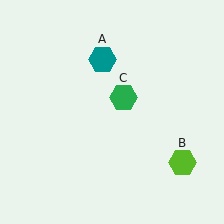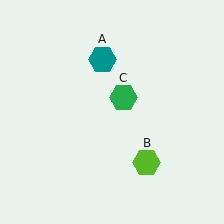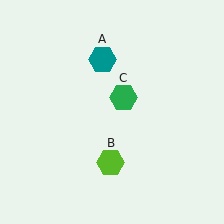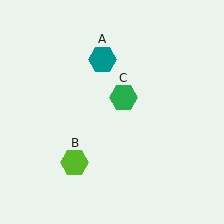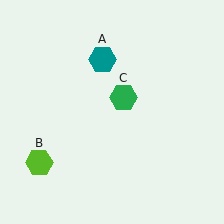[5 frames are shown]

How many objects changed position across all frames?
1 object changed position: lime hexagon (object B).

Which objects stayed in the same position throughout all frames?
Teal hexagon (object A) and green hexagon (object C) remained stationary.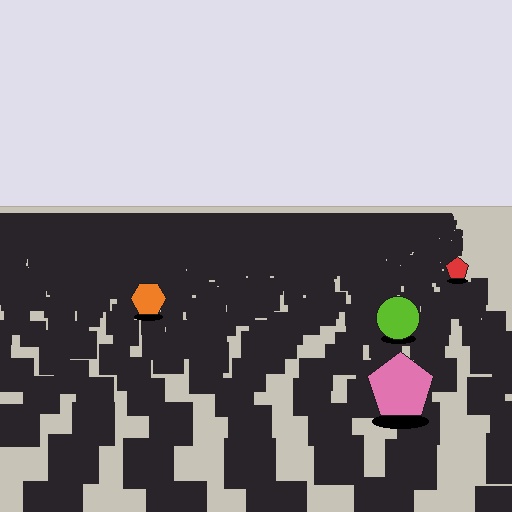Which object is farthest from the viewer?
The red pentagon is farthest from the viewer. It appears smaller and the ground texture around it is denser.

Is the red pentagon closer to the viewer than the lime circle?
No. The lime circle is closer — you can tell from the texture gradient: the ground texture is coarser near it.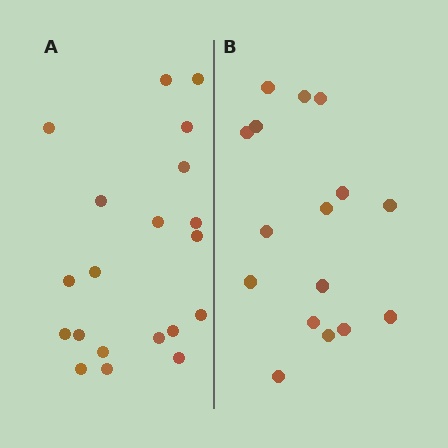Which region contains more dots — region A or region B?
Region A (the left region) has more dots.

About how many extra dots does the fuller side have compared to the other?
Region A has about 4 more dots than region B.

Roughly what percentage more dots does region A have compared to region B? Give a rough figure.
About 25% more.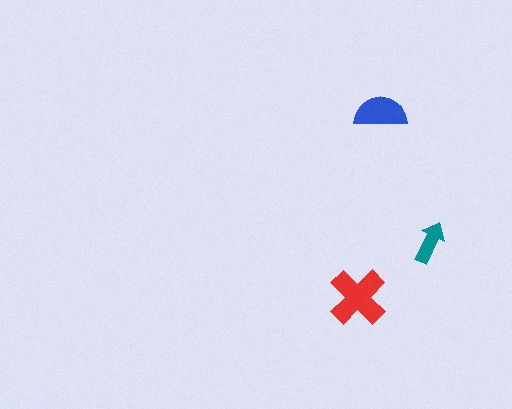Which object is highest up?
The blue semicircle is topmost.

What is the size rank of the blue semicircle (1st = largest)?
2nd.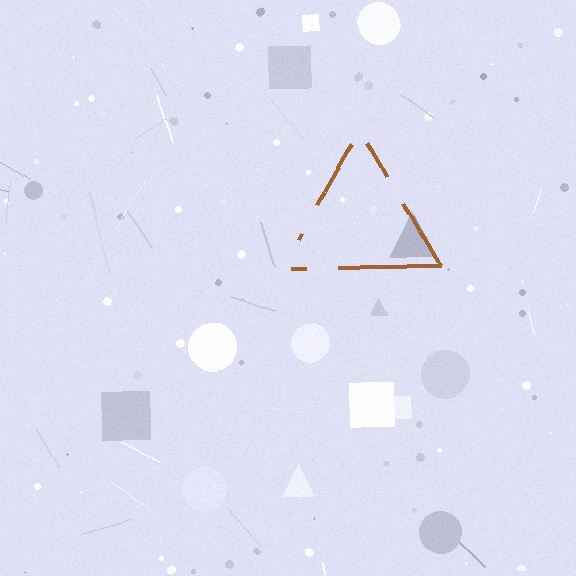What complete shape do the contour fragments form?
The contour fragments form a triangle.